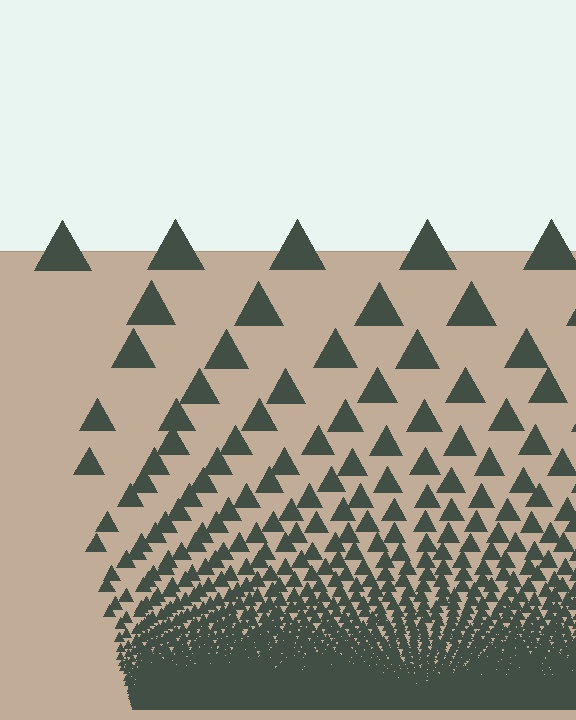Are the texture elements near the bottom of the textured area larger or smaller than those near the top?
Smaller. The gradient is inverted — elements near the bottom are smaller and denser.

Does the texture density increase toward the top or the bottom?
Density increases toward the bottom.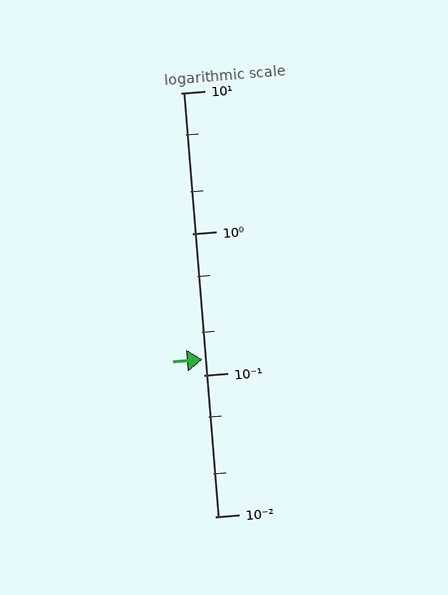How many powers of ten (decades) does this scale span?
The scale spans 3 decades, from 0.01 to 10.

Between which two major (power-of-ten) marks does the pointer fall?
The pointer is between 0.1 and 1.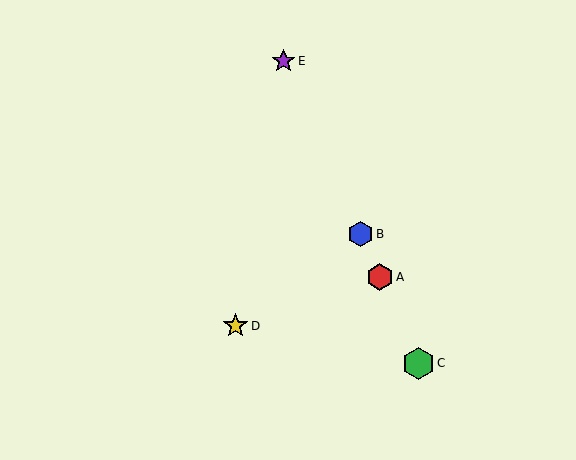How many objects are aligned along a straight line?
4 objects (A, B, C, E) are aligned along a straight line.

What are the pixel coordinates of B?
Object B is at (361, 234).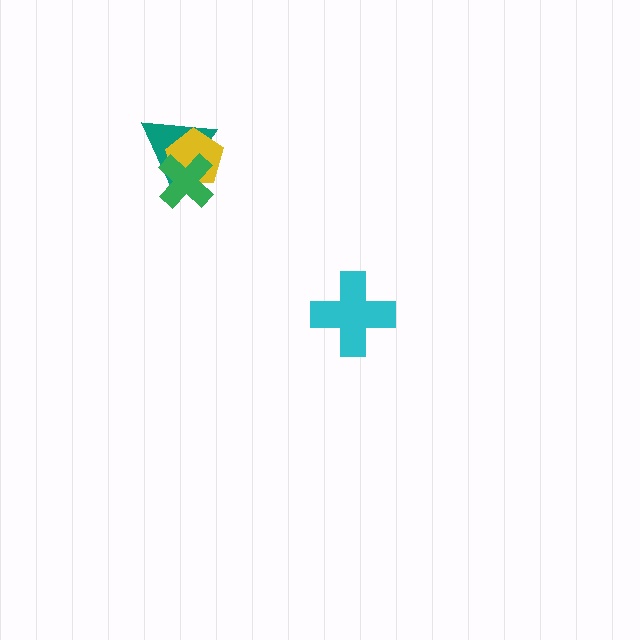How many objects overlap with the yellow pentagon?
2 objects overlap with the yellow pentagon.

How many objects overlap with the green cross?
2 objects overlap with the green cross.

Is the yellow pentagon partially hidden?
Yes, it is partially covered by another shape.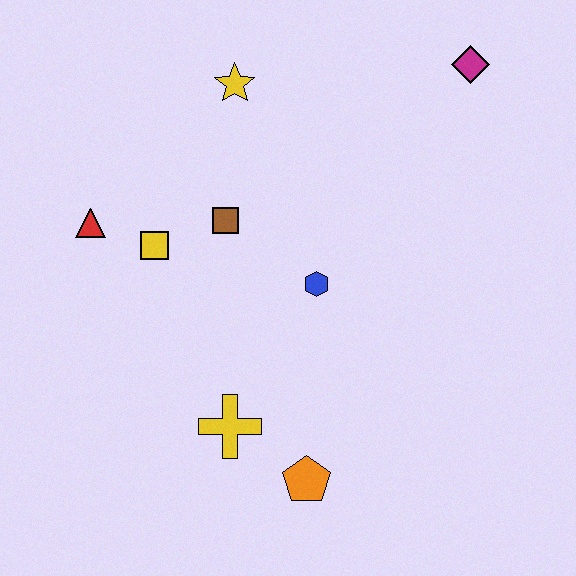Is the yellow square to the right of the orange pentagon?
No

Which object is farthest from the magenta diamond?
The orange pentagon is farthest from the magenta diamond.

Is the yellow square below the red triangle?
Yes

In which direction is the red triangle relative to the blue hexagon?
The red triangle is to the left of the blue hexagon.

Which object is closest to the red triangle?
The yellow square is closest to the red triangle.